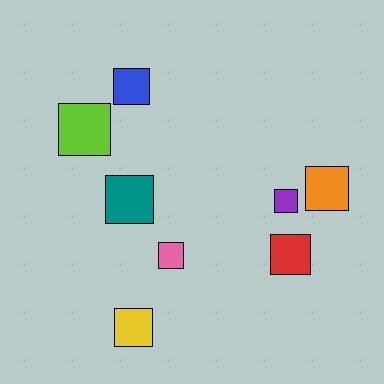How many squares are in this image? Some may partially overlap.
There are 8 squares.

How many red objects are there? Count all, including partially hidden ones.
There is 1 red object.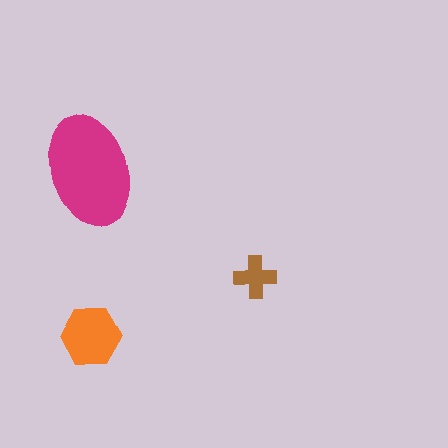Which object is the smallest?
The brown cross.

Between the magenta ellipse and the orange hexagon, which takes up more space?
The magenta ellipse.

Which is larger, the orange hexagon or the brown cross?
The orange hexagon.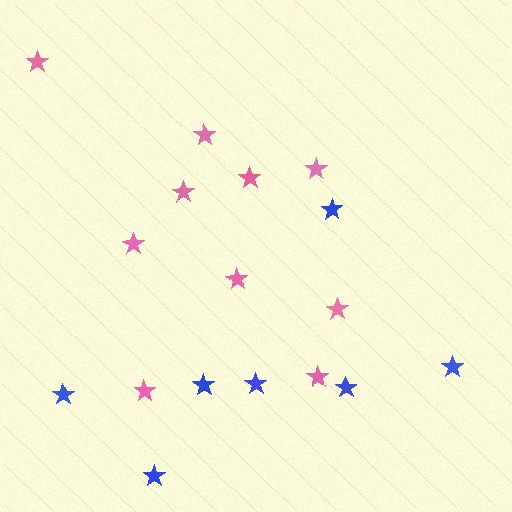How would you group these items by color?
There are 2 groups: one group of pink stars (10) and one group of blue stars (7).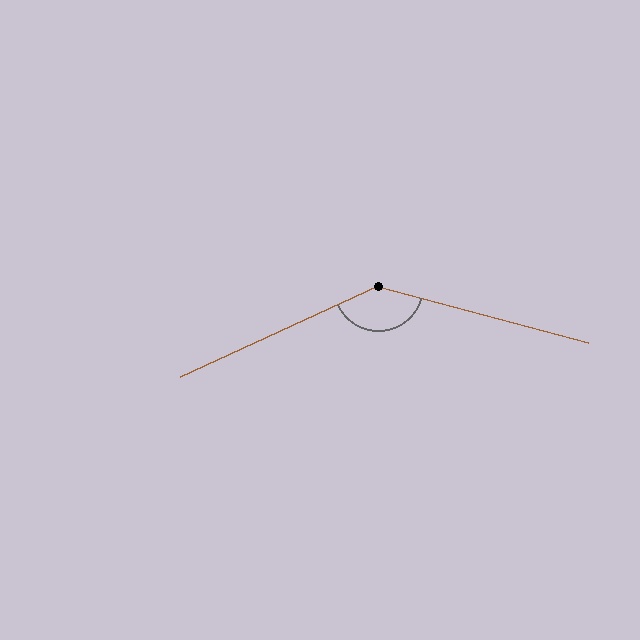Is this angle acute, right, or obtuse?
It is obtuse.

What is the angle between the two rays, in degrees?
Approximately 141 degrees.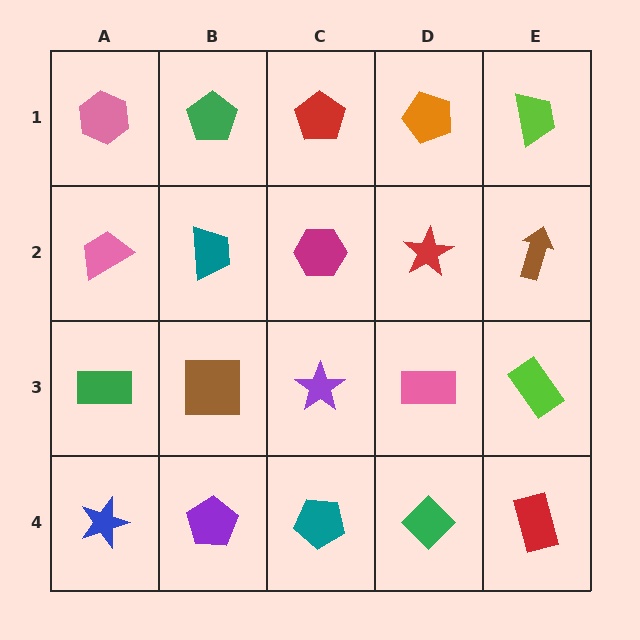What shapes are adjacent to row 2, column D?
An orange pentagon (row 1, column D), a pink rectangle (row 3, column D), a magenta hexagon (row 2, column C), a brown arrow (row 2, column E).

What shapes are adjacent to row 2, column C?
A red pentagon (row 1, column C), a purple star (row 3, column C), a teal trapezoid (row 2, column B), a red star (row 2, column D).